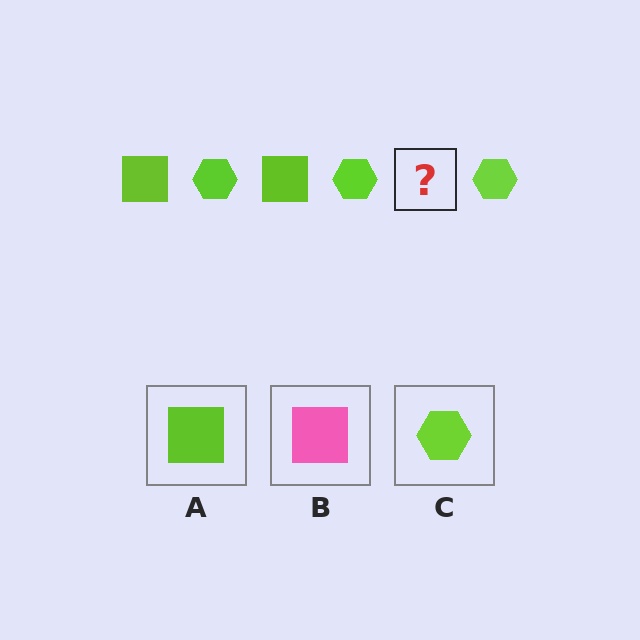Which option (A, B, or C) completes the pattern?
A.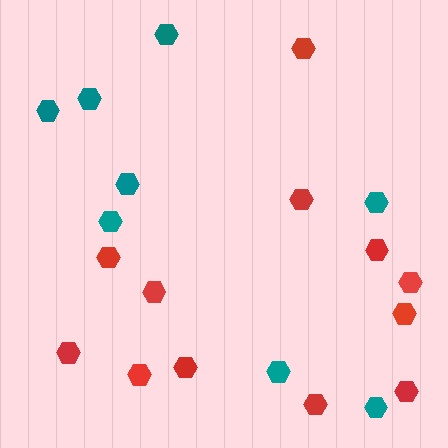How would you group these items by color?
There are 2 groups: one group of red hexagons (12) and one group of teal hexagons (8).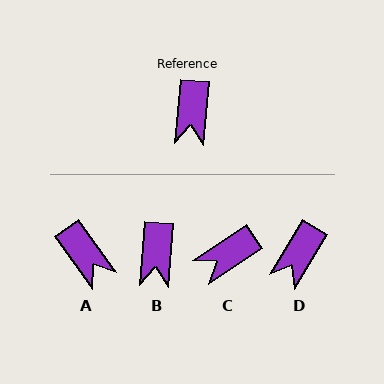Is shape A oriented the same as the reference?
No, it is off by about 41 degrees.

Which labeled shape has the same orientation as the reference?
B.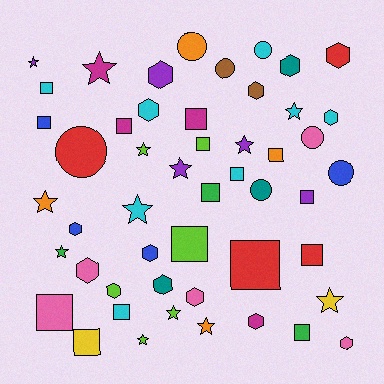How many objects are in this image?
There are 50 objects.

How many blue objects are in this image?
There are 4 blue objects.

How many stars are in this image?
There are 13 stars.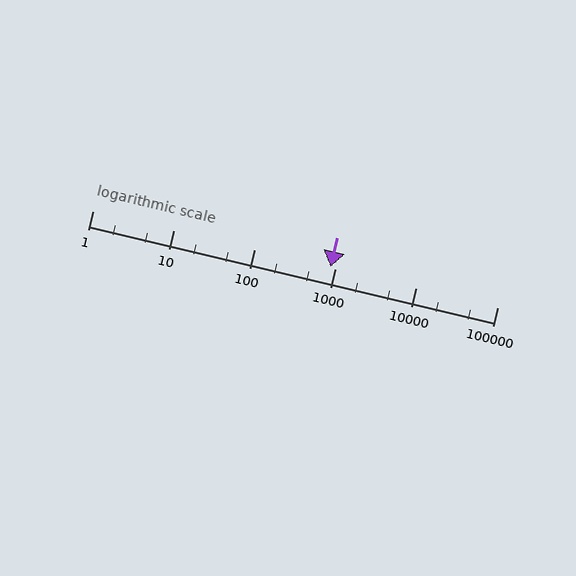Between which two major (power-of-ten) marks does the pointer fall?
The pointer is between 100 and 1000.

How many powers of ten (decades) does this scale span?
The scale spans 5 decades, from 1 to 100000.